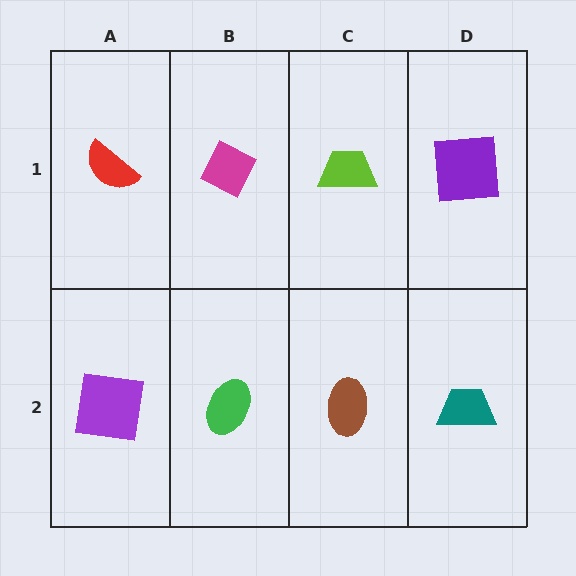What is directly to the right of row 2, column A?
A green ellipse.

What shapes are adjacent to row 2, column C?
A lime trapezoid (row 1, column C), a green ellipse (row 2, column B), a teal trapezoid (row 2, column D).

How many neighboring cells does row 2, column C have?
3.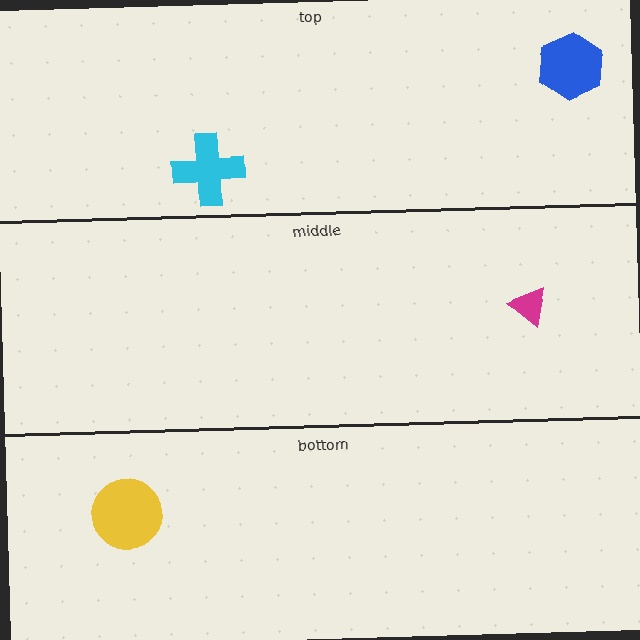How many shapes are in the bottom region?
1.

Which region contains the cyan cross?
The top region.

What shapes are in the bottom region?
The yellow circle.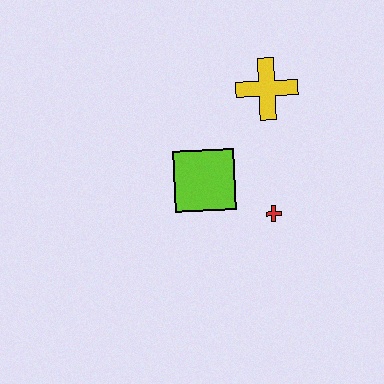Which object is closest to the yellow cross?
The lime square is closest to the yellow cross.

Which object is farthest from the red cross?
The yellow cross is farthest from the red cross.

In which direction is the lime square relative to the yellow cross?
The lime square is below the yellow cross.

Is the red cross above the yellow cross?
No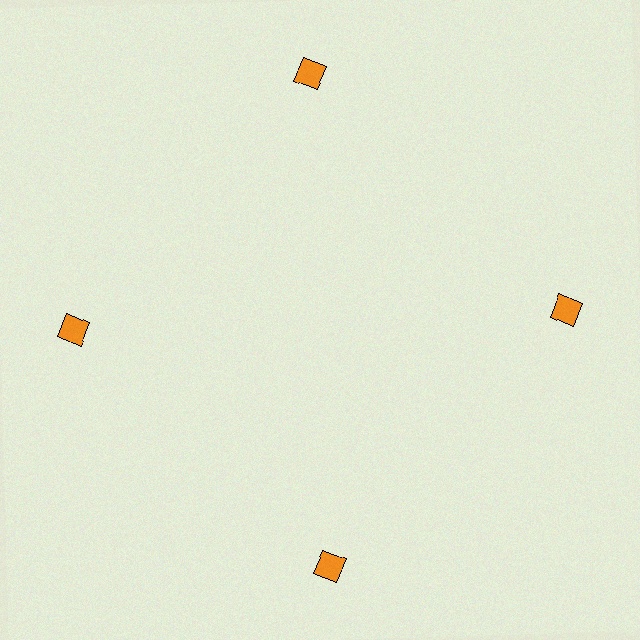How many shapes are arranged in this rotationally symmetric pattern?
There are 4 shapes, arranged in 4 groups of 1.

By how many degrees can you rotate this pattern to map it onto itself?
The pattern maps onto itself every 90 degrees of rotation.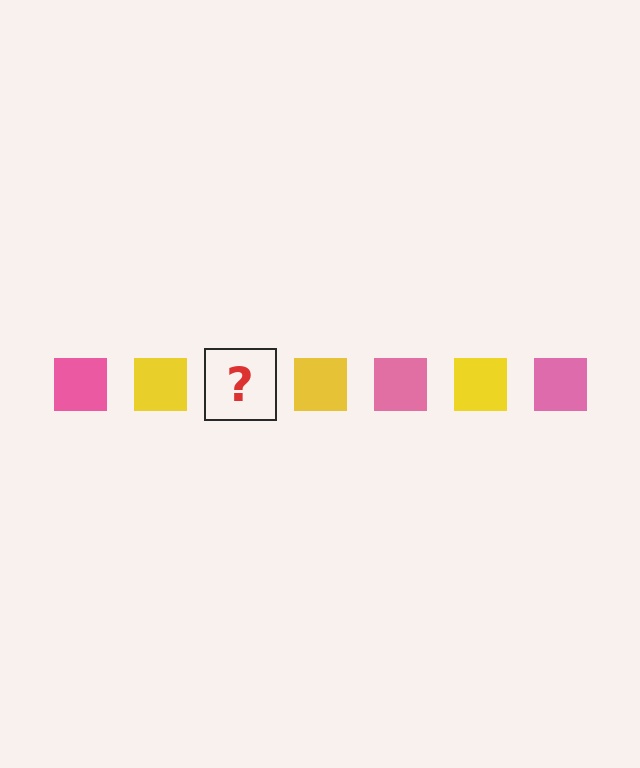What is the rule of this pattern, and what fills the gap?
The rule is that the pattern cycles through pink, yellow squares. The gap should be filled with a pink square.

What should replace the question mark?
The question mark should be replaced with a pink square.